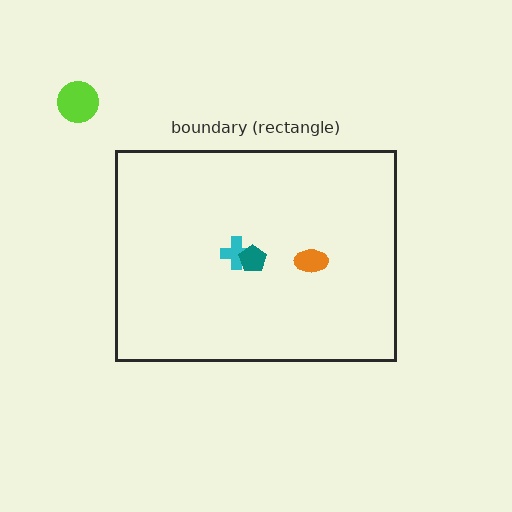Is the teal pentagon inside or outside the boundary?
Inside.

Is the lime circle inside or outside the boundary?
Outside.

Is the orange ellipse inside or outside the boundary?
Inside.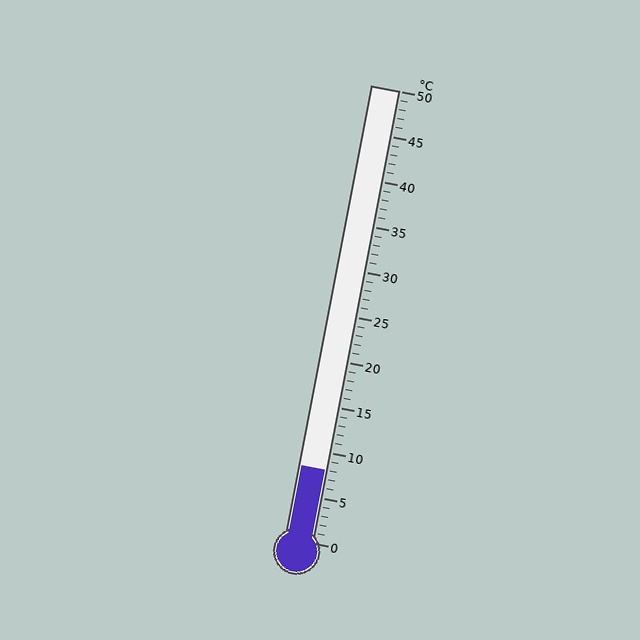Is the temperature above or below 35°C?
The temperature is below 35°C.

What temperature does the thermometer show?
The thermometer shows approximately 8°C.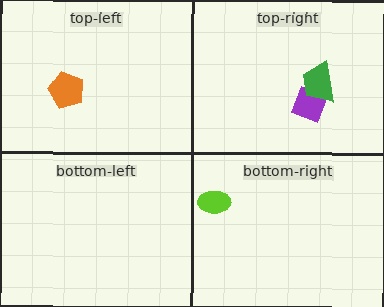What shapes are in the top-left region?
The orange pentagon.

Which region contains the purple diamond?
The top-right region.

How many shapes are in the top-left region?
1.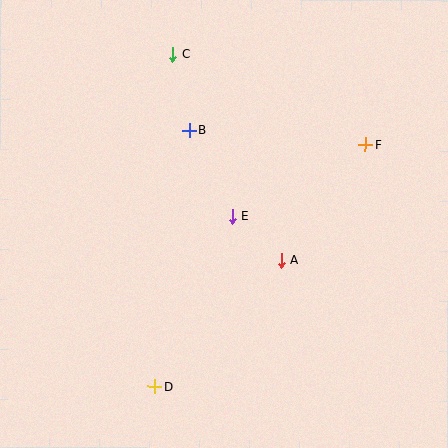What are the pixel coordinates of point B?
Point B is at (189, 130).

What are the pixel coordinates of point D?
Point D is at (155, 386).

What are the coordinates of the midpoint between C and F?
The midpoint between C and F is at (269, 100).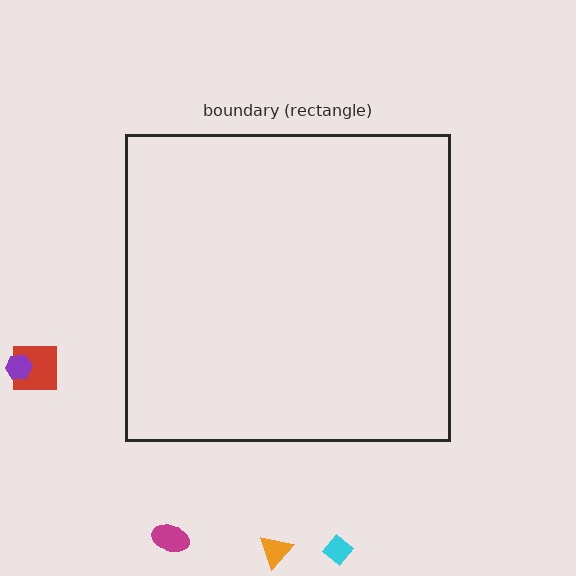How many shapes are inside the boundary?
0 inside, 5 outside.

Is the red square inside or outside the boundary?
Outside.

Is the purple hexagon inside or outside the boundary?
Outside.